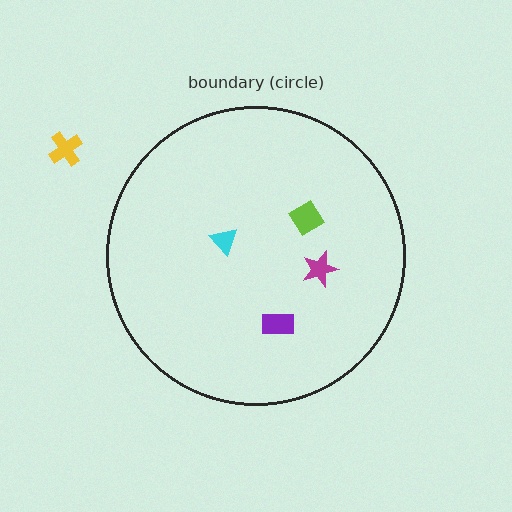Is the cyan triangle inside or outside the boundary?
Inside.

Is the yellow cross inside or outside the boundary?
Outside.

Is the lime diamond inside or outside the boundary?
Inside.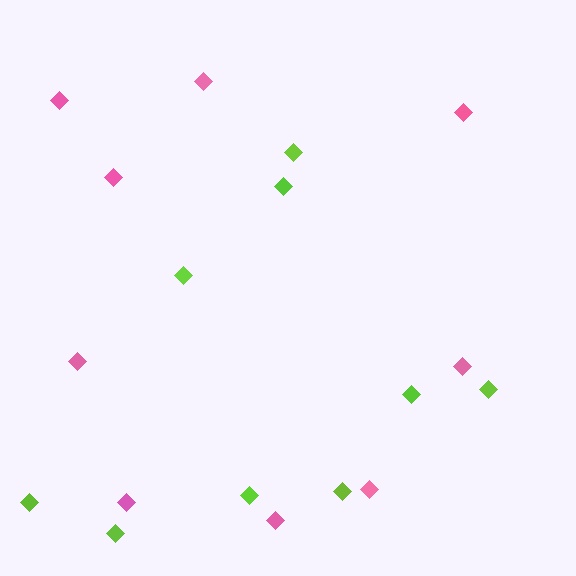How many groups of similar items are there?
There are 2 groups: one group of pink diamonds (9) and one group of lime diamonds (9).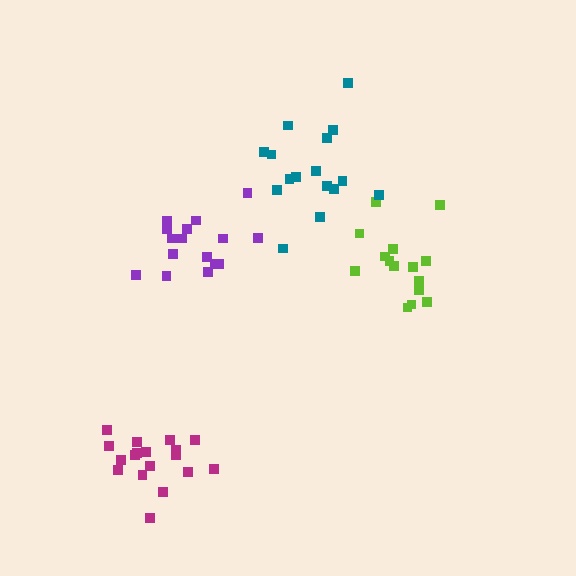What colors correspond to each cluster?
The clusters are colored: purple, magenta, lime, teal.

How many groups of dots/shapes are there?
There are 4 groups.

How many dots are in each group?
Group 1: 16 dots, Group 2: 18 dots, Group 3: 15 dots, Group 4: 16 dots (65 total).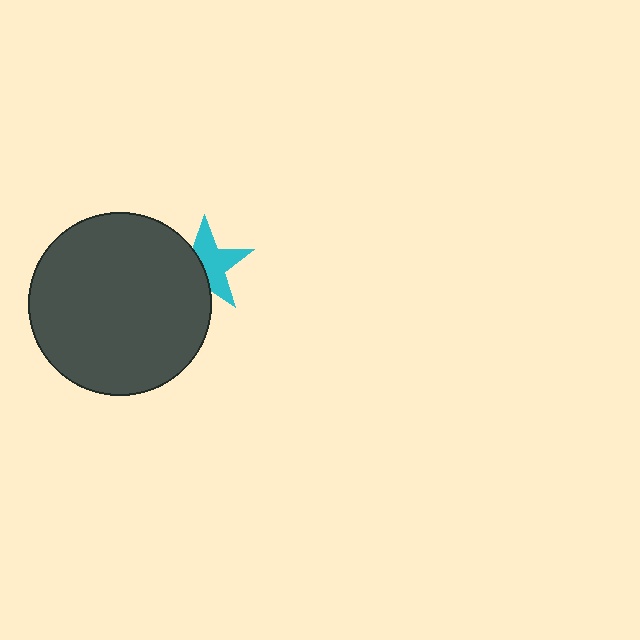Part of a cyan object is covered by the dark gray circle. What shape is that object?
It is a star.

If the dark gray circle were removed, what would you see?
You would see the complete cyan star.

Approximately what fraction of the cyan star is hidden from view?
Roughly 42% of the cyan star is hidden behind the dark gray circle.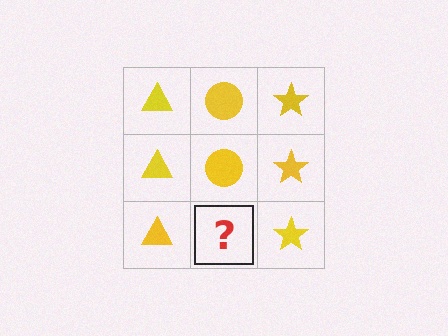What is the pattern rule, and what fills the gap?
The rule is that each column has a consistent shape. The gap should be filled with a yellow circle.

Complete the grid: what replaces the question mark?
The question mark should be replaced with a yellow circle.